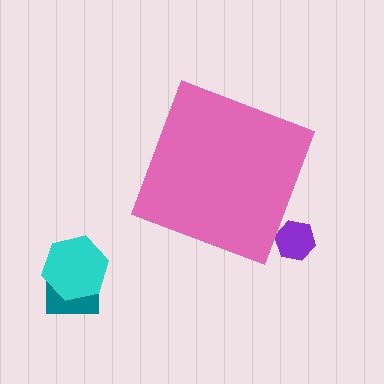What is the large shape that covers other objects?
A pink diamond.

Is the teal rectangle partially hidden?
No, the teal rectangle is fully visible.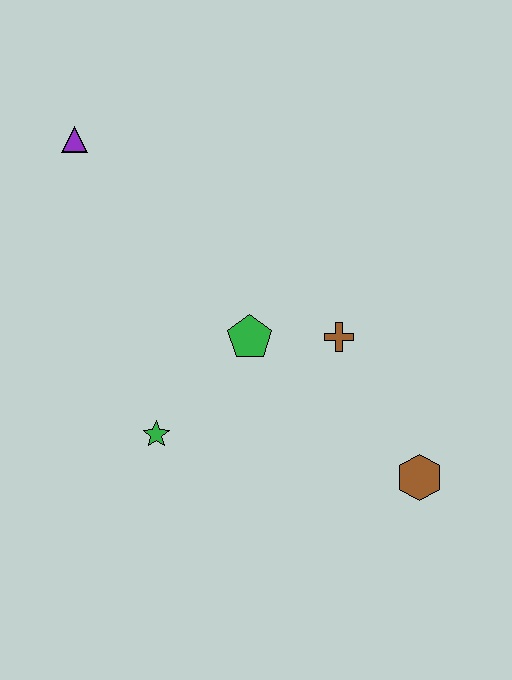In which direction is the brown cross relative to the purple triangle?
The brown cross is to the right of the purple triangle.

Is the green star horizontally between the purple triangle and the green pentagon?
Yes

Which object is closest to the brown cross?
The green pentagon is closest to the brown cross.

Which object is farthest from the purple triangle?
The brown hexagon is farthest from the purple triangle.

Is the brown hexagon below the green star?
Yes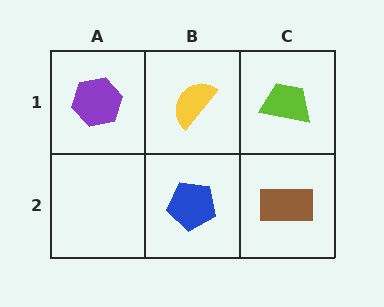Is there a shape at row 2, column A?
No, that cell is empty.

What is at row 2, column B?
A blue pentagon.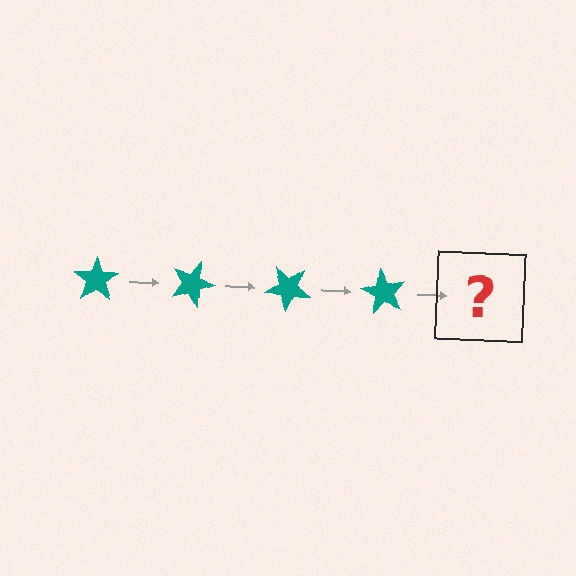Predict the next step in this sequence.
The next step is a teal star rotated 80 degrees.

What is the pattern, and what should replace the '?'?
The pattern is that the star rotates 20 degrees each step. The '?' should be a teal star rotated 80 degrees.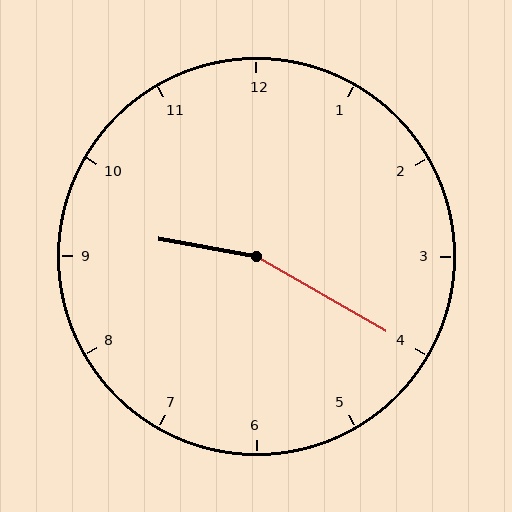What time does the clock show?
9:20.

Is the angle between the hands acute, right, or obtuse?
It is obtuse.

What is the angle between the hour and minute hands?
Approximately 160 degrees.